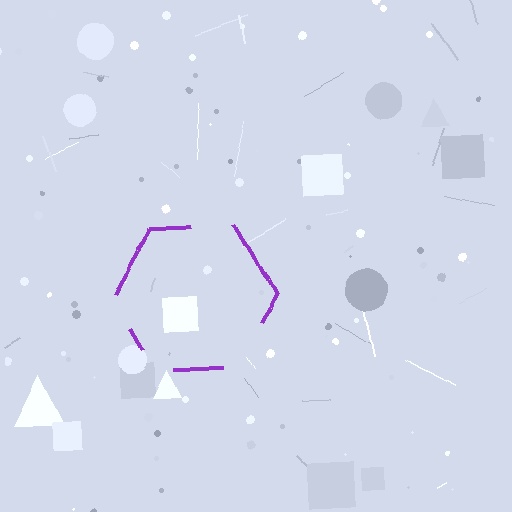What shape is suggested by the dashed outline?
The dashed outline suggests a hexagon.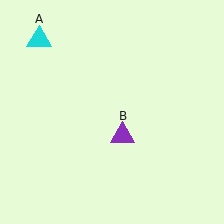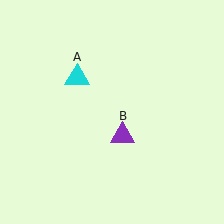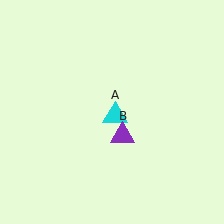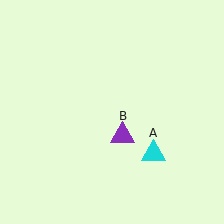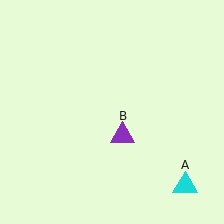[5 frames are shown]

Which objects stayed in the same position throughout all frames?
Purple triangle (object B) remained stationary.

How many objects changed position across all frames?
1 object changed position: cyan triangle (object A).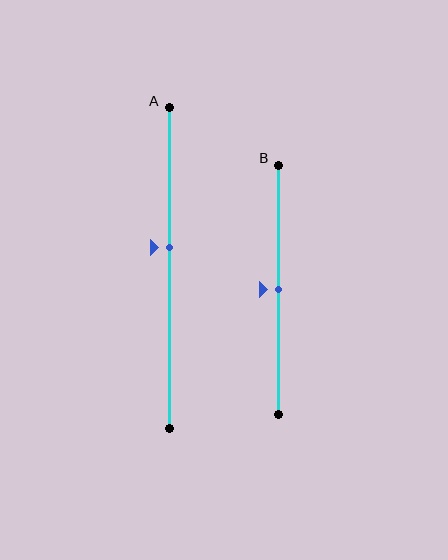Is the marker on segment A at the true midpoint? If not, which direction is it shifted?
No, the marker on segment A is shifted upward by about 6% of the segment length.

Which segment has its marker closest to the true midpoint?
Segment B has its marker closest to the true midpoint.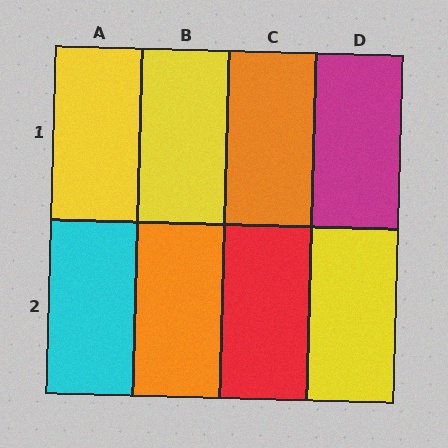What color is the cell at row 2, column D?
Yellow.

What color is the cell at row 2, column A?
Cyan.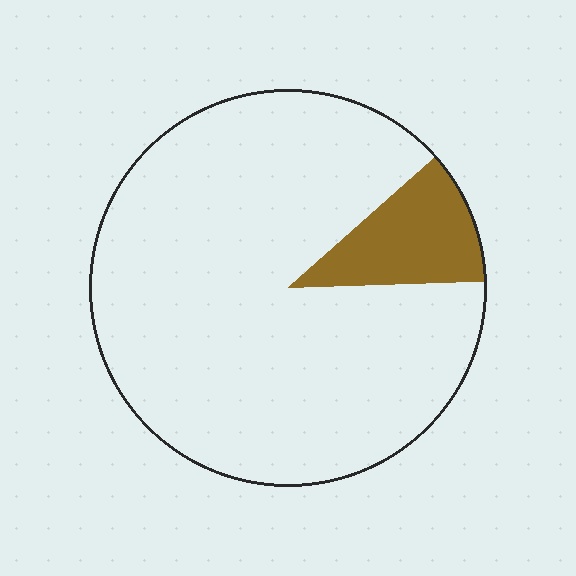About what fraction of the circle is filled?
About one tenth (1/10).